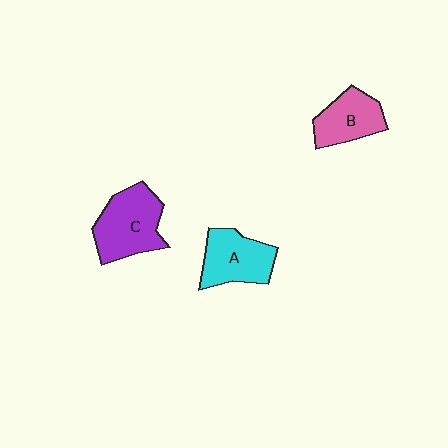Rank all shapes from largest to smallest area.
From largest to smallest: C (purple), A (cyan), B (pink).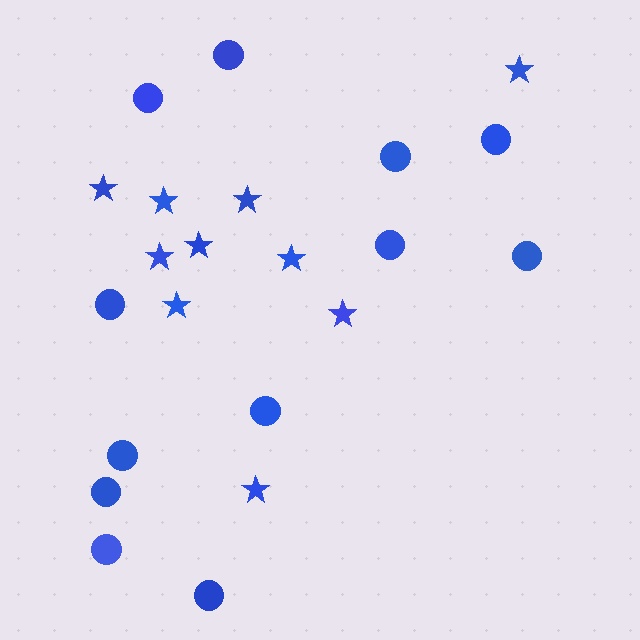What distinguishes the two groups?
There are 2 groups: one group of circles (12) and one group of stars (10).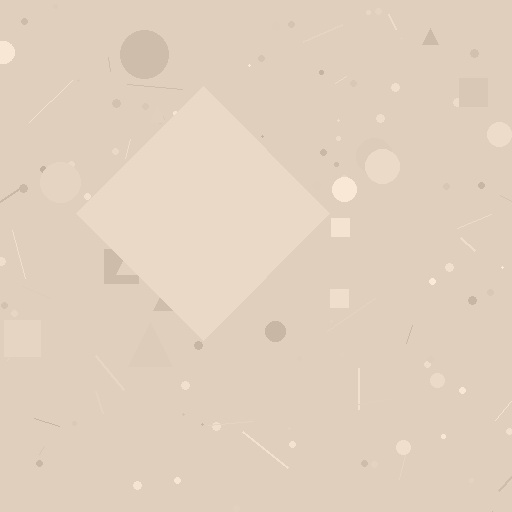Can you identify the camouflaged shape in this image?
The camouflaged shape is a diamond.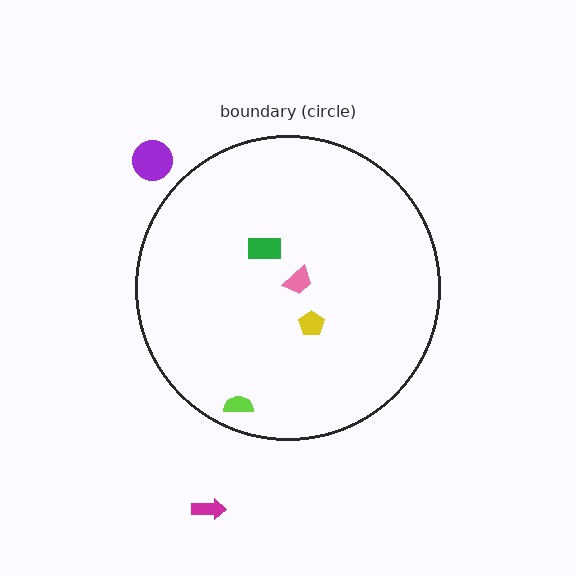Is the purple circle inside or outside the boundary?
Outside.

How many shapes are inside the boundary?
4 inside, 2 outside.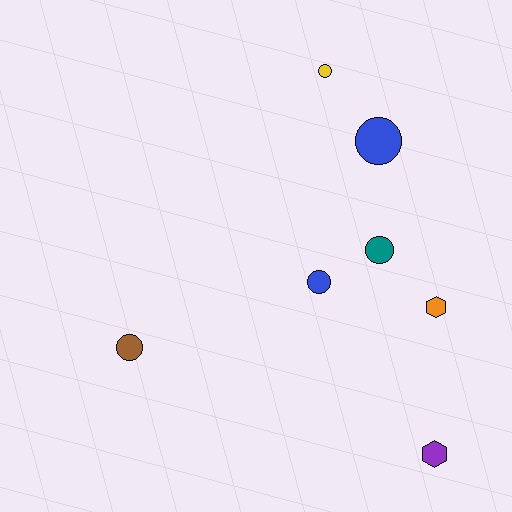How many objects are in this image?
There are 7 objects.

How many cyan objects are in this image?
There are no cyan objects.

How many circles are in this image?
There are 5 circles.